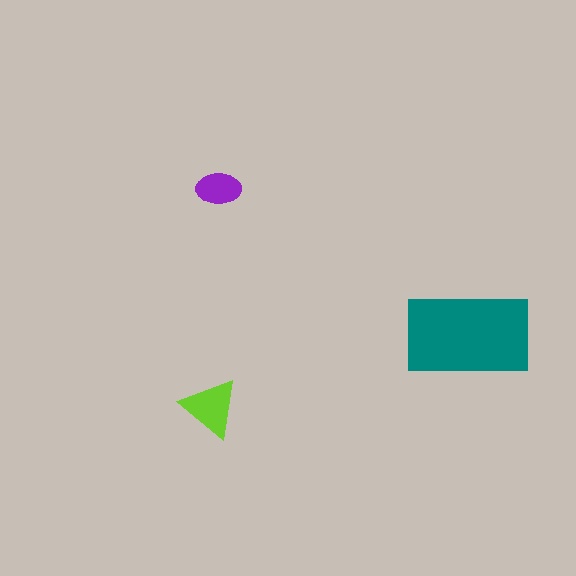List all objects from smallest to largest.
The purple ellipse, the lime triangle, the teal rectangle.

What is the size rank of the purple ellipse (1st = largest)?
3rd.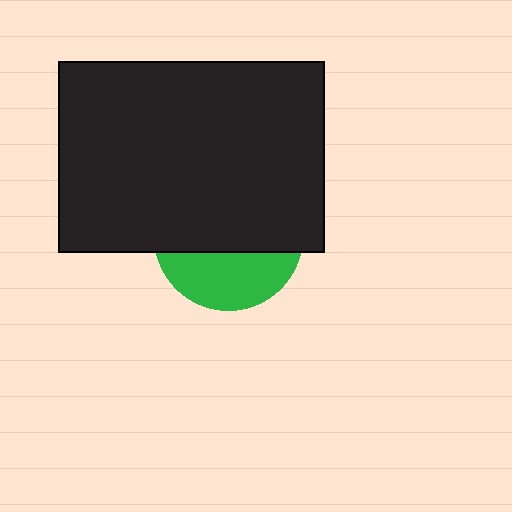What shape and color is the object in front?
The object in front is a black rectangle.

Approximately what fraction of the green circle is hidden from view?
Roughly 64% of the green circle is hidden behind the black rectangle.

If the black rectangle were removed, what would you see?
You would see the complete green circle.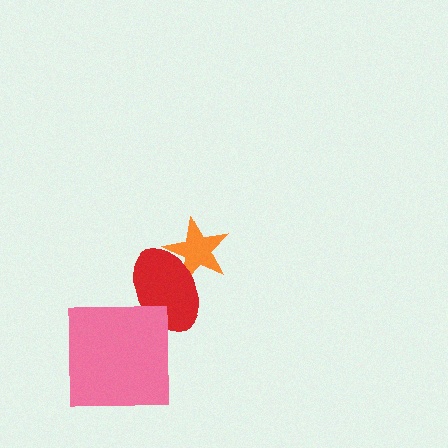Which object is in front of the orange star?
The red ellipse is in front of the orange star.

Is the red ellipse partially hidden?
Yes, it is partially covered by another shape.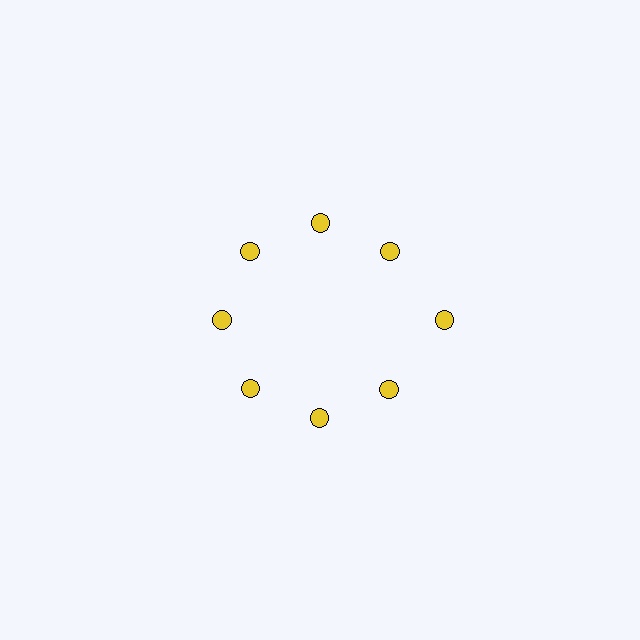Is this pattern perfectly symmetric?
No. The 8 yellow circles are arranged in a ring, but one element near the 3 o'clock position is pushed outward from the center, breaking the 8-fold rotational symmetry.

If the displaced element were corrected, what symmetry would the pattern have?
It would have 8-fold rotational symmetry — the pattern would map onto itself every 45 degrees.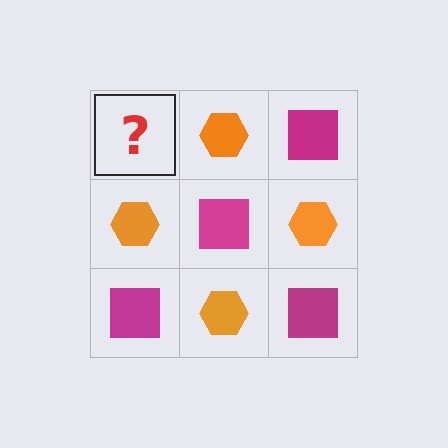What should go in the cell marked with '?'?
The missing cell should contain a magenta square.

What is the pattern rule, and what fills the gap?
The rule is that it alternates magenta square and orange hexagon in a checkerboard pattern. The gap should be filled with a magenta square.